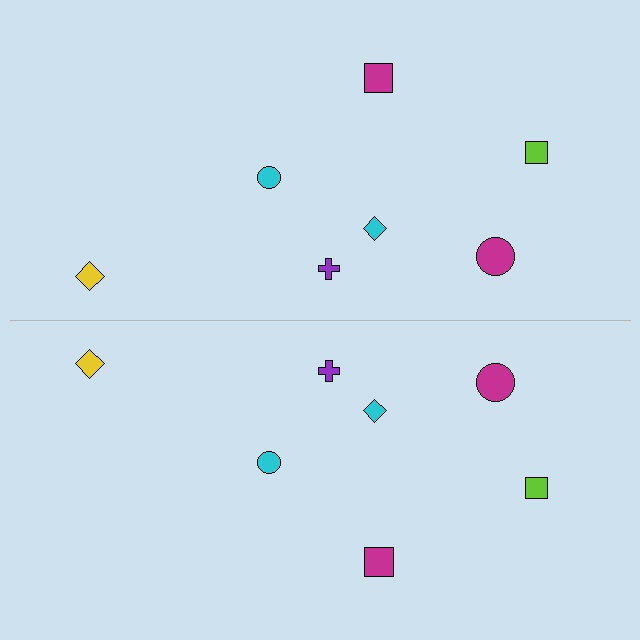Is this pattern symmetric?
Yes, this pattern has bilateral (reflection) symmetry.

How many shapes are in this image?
There are 14 shapes in this image.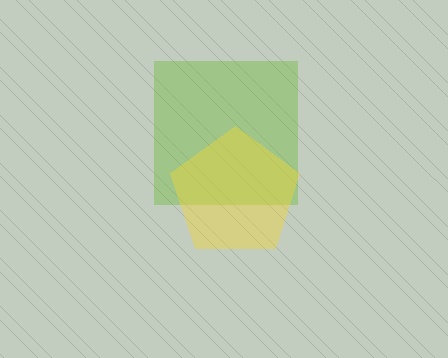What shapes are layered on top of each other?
The layered shapes are: a lime square, a yellow pentagon.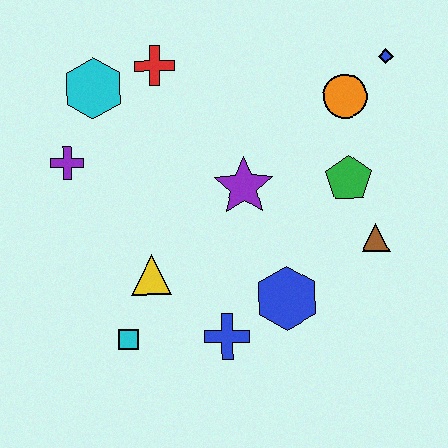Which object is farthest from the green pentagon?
The purple cross is farthest from the green pentagon.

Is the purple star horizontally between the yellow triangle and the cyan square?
No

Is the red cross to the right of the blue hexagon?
No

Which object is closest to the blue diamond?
The orange circle is closest to the blue diamond.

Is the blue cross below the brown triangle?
Yes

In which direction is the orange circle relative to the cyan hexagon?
The orange circle is to the right of the cyan hexagon.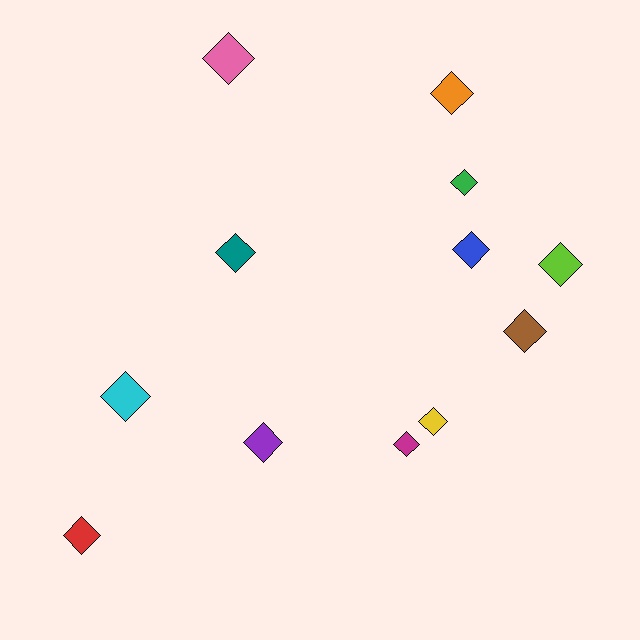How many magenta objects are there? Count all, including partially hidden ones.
There is 1 magenta object.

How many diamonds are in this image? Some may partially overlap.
There are 12 diamonds.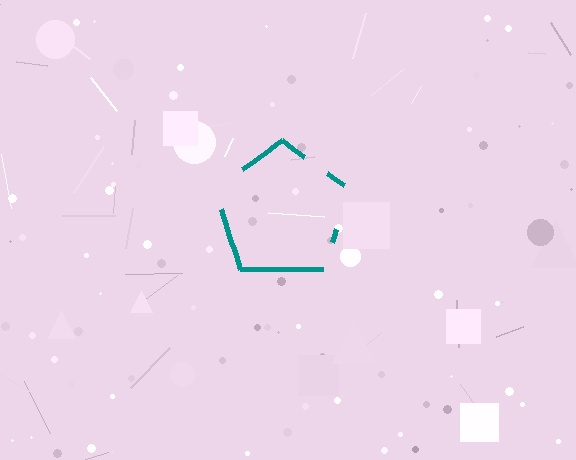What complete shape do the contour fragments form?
The contour fragments form a pentagon.